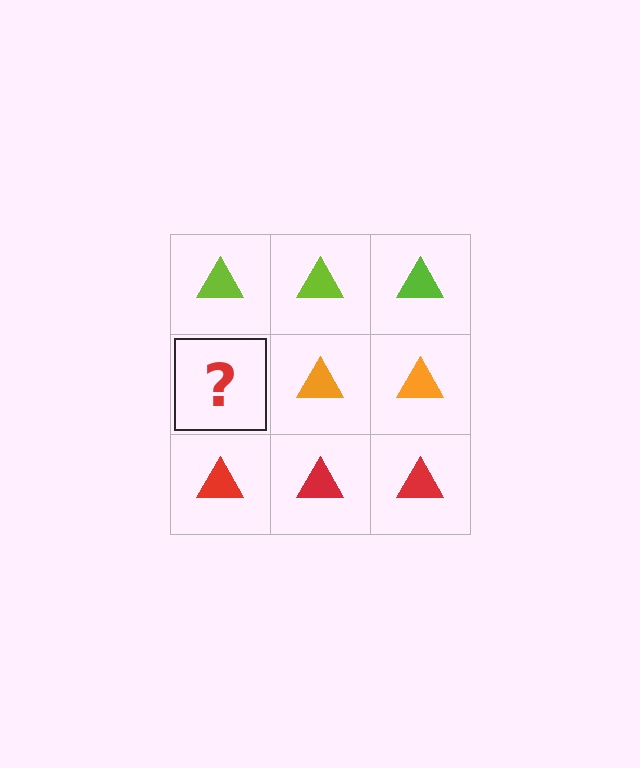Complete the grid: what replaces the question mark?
The question mark should be replaced with an orange triangle.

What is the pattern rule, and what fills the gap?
The rule is that each row has a consistent color. The gap should be filled with an orange triangle.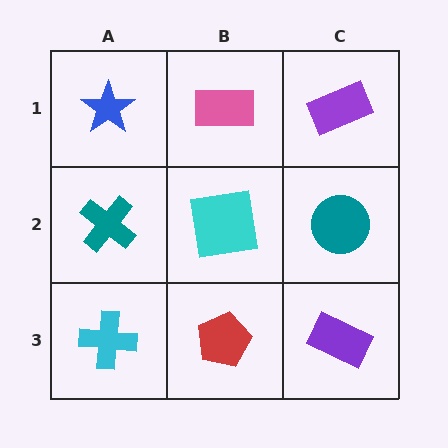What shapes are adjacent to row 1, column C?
A teal circle (row 2, column C), a pink rectangle (row 1, column B).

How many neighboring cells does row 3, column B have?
3.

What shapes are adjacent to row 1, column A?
A teal cross (row 2, column A), a pink rectangle (row 1, column B).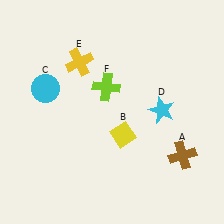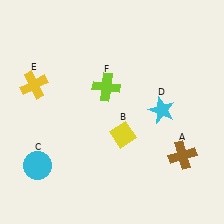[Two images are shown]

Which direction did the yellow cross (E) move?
The yellow cross (E) moved left.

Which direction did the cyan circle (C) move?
The cyan circle (C) moved down.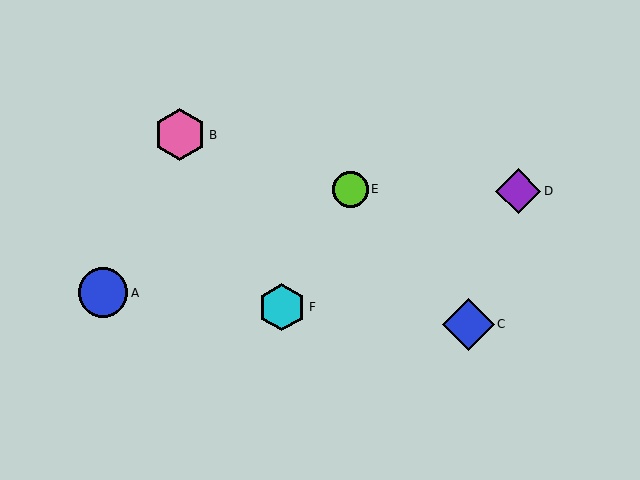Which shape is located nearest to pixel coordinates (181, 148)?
The pink hexagon (labeled B) at (180, 135) is nearest to that location.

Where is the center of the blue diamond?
The center of the blue diamond is at (468, 324).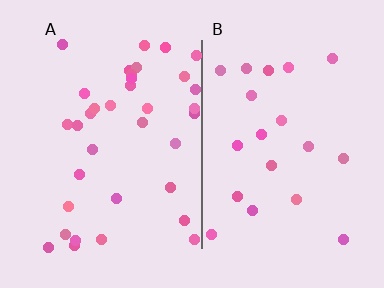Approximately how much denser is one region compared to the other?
Approximately 1.7× — region A over region B.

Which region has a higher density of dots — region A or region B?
A (the left).